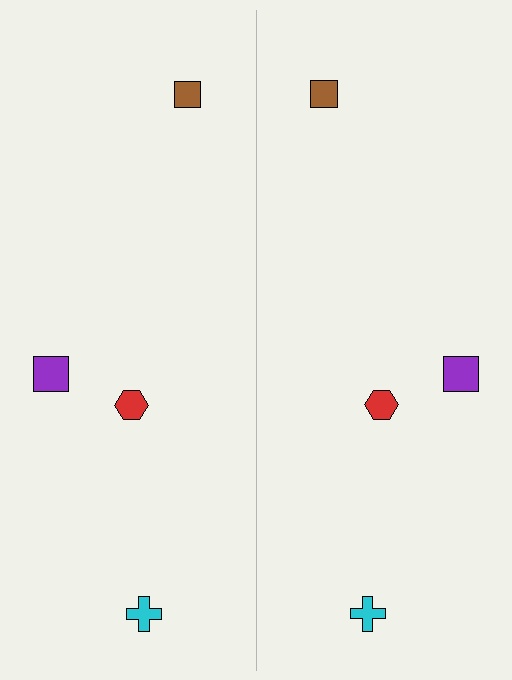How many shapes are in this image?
There are 8 shapes in this image.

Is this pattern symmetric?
Yes, this pattern has bilateral (reflection) symmetry.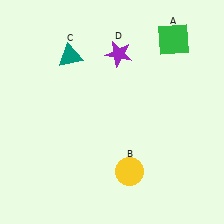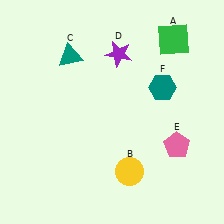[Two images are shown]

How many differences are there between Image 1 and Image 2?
There are 2 differences between the two images.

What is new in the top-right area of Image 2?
A teal hexagon (F) was added in the top-right area of Image 2.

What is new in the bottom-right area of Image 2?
A pink pentagon (E) was added in the bottom-right area of Image 2.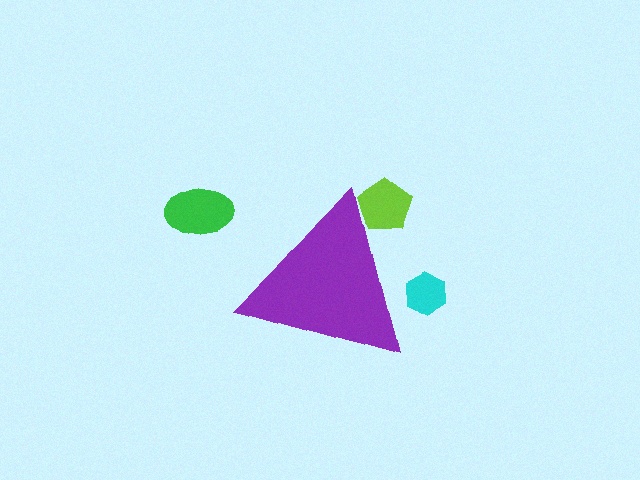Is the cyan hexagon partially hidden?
Yes, the cyan hexagon is partially hidden behind the purple triangle.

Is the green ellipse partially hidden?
No, the green ellipse is fully visible.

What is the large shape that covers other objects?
A purple triangle.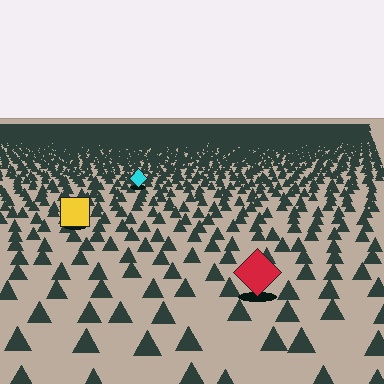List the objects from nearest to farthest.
From nearest to farthest: the red diamond, the yellow square, the cyan diamond.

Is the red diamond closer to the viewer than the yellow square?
Yes. The red diamond is closer — you can tell from the texture gradient: the ground texture is coarser near it.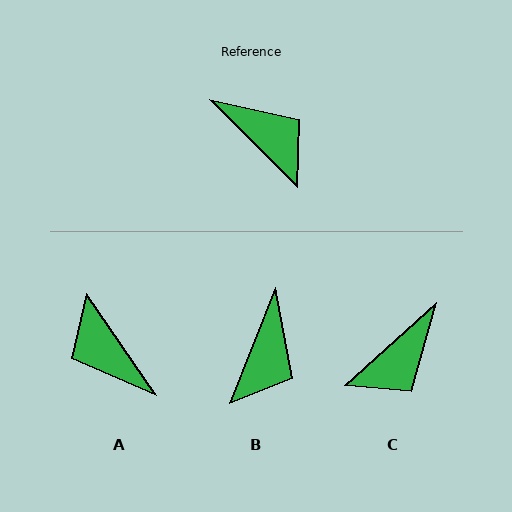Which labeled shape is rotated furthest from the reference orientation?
A, about 169 degrees away.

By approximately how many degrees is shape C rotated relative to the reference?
Approximately 93 degrees clockwise.